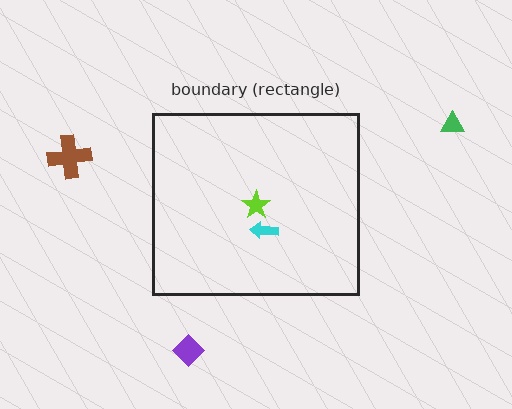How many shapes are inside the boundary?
2 inside, 3 outside.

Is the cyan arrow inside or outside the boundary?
Inside.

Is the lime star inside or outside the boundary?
Inside.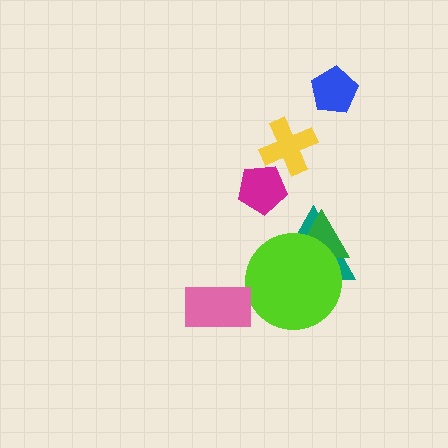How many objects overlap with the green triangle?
2 objects overlap with the green triangle.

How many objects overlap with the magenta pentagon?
0 objects overlap with the magenta pentagon.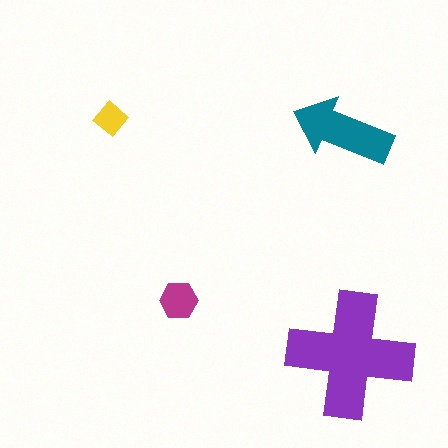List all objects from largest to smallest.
The purple cross, the teal arrow, the magenta hexagon, the yellow diamond.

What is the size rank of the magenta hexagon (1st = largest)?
3rd.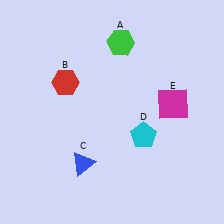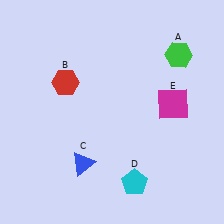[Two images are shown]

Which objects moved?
The objects that moved are: the green hexagon (A), the cyan pentagon (D).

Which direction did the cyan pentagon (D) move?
The cyan pentagon (D) moved down.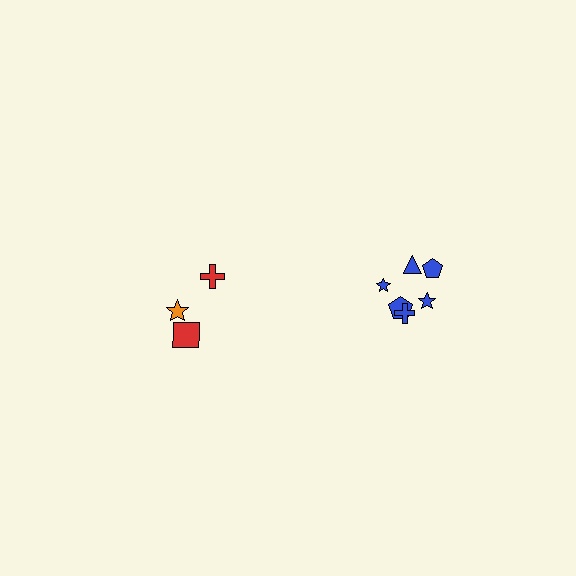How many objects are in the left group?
There are 3 objects.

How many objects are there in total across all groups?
There are 9 objects.